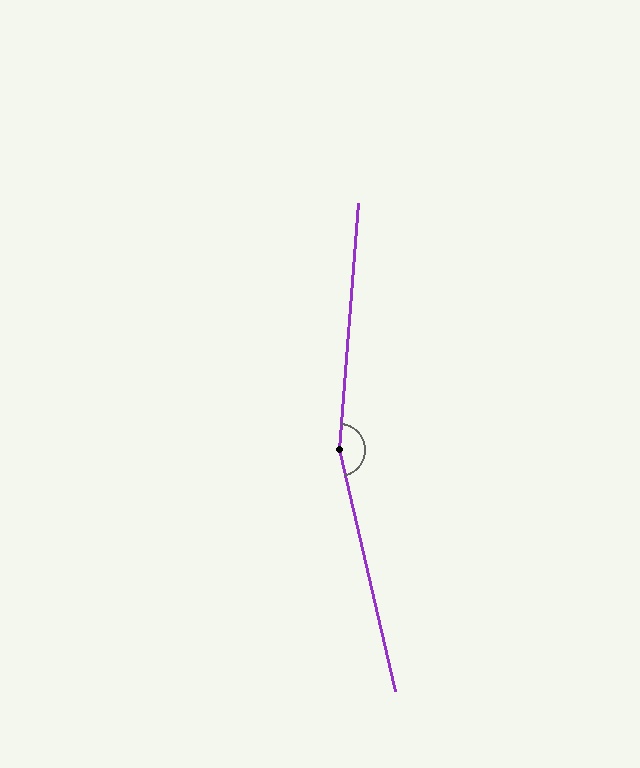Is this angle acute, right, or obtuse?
It is obtuse.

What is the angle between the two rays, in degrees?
Approximately 163 degrees.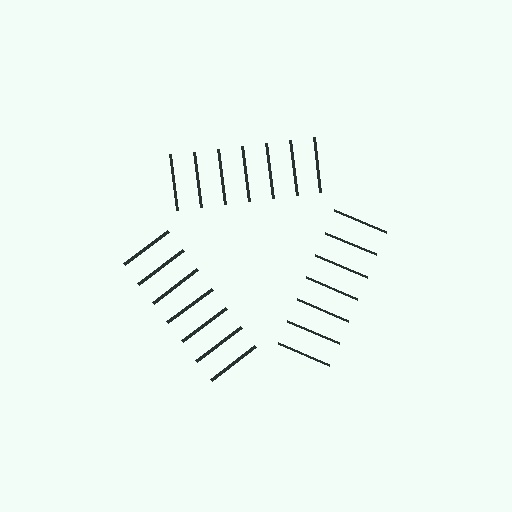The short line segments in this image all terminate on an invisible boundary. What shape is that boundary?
An illusory triangle — the line segments terminate on its edges but no continuous stroke is drawn.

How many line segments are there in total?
21 — 7 along each of the 3 edges.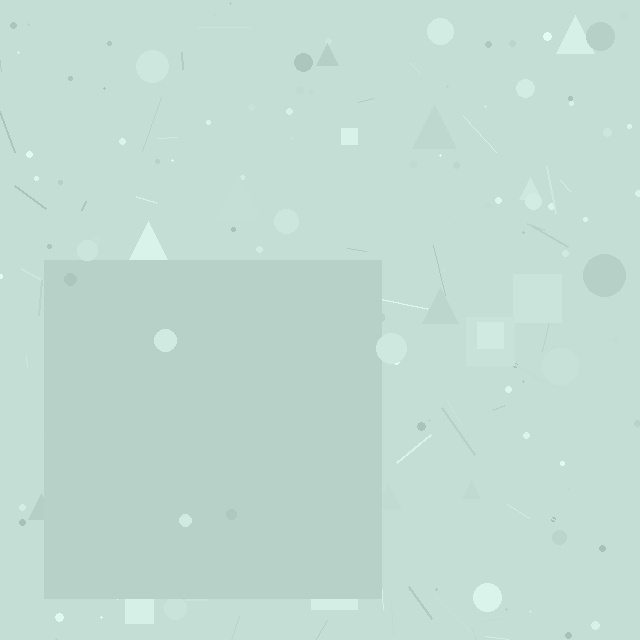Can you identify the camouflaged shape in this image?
The camouflaged shape is a square.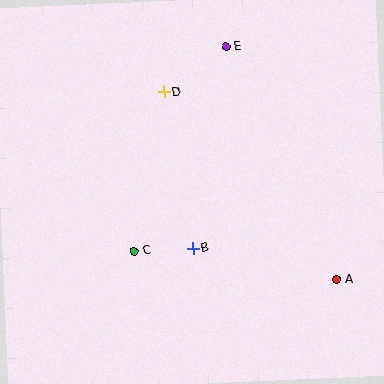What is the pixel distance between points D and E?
The distance between D and E is 77 pixels.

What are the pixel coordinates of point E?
Point E is at (226, 47).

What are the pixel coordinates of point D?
Point D is at (164, 92).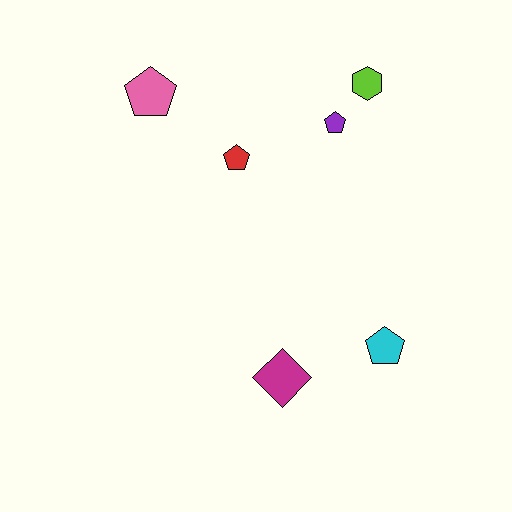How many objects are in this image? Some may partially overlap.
There are 6 objects.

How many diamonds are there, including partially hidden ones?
There is 1 diamond.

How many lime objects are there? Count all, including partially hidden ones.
There is 1 lime object.